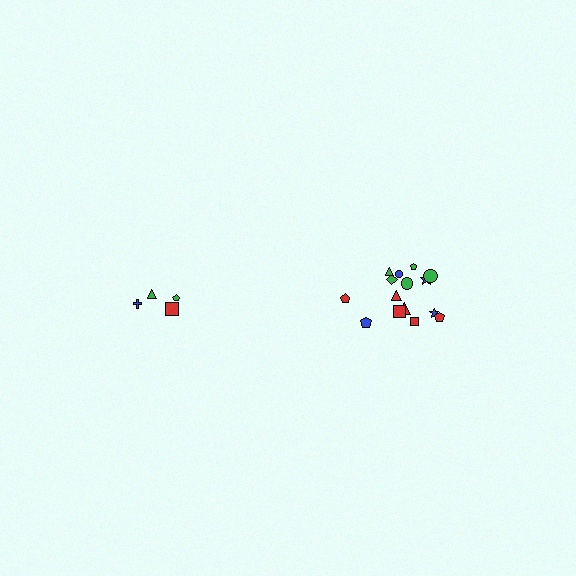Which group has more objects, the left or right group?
The right group.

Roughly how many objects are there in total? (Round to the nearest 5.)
Roughly 20 objects in total.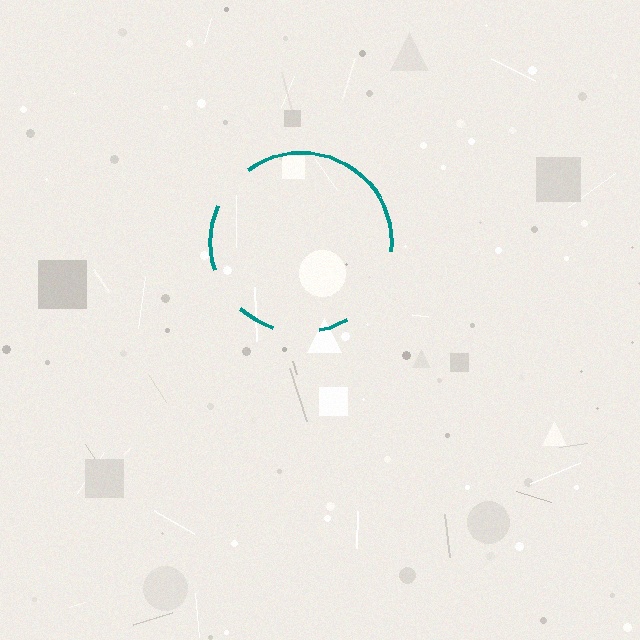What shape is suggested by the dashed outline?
The dashed outline suggests a circle.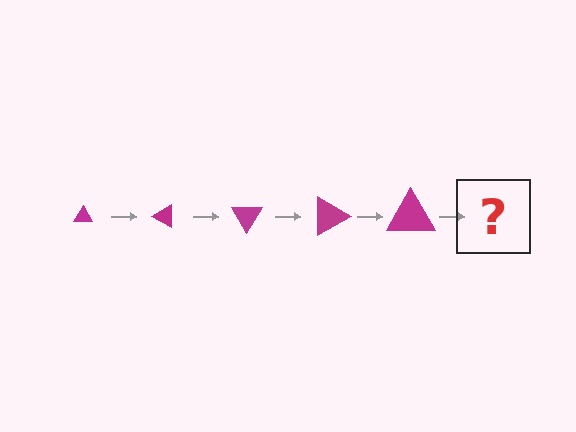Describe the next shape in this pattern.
It should be a triangle, larger than the previous one and rotated 150 degrees from the start.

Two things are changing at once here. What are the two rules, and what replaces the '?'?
The two rules are that the triangle grows larger each step and it rotates 30 degrees each step. The '?' should be a triangle, larger than the previous one and rotated 150 degrees from the start.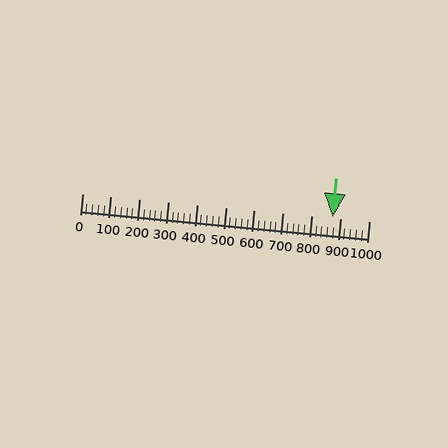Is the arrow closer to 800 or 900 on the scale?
The arrow is closer to 900.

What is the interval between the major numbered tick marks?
The major tick marks are spaced 100 units apart.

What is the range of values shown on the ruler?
The ruler shows values from 0 to 1000.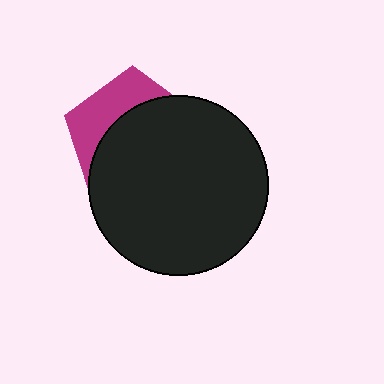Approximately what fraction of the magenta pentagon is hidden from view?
Roughly 67% of the magenta pentagon is hidden behind the black circle.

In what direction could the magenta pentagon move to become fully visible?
The magenta pentagon could move toward the upper-left. That would shift it out from behind the black circle entirely.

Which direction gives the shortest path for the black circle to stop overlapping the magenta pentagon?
Moving toward the lower-right gives the shortest separation.